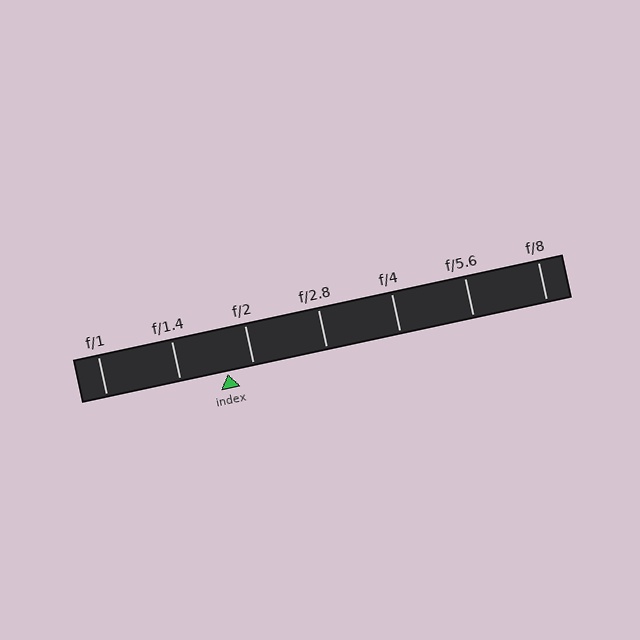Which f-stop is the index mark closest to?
The index mark is closest to f/2.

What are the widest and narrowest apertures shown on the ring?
The widest aperture shown is f/1 and the narrowest is f/8.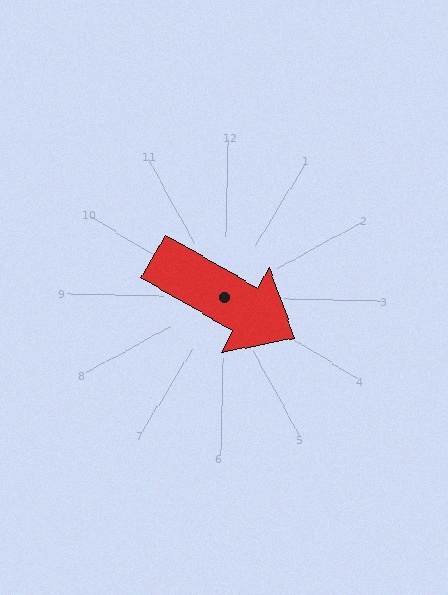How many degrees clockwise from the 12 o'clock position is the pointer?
Approximately 119 degrees.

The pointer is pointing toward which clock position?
Roughly 4 o'clock.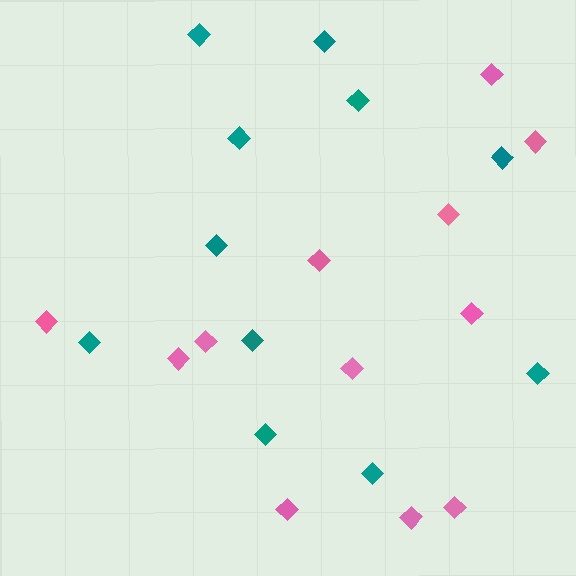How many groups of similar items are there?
There are 2 groups: one group of pink diamonds (12) and one group of teal diamonds (11).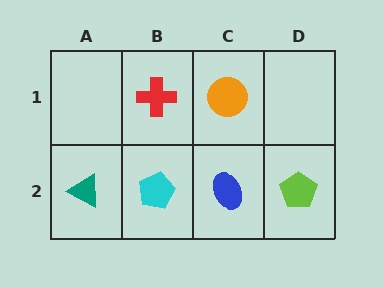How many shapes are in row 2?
4 shapes.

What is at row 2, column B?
A cyan pentagon.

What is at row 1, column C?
An orange circle.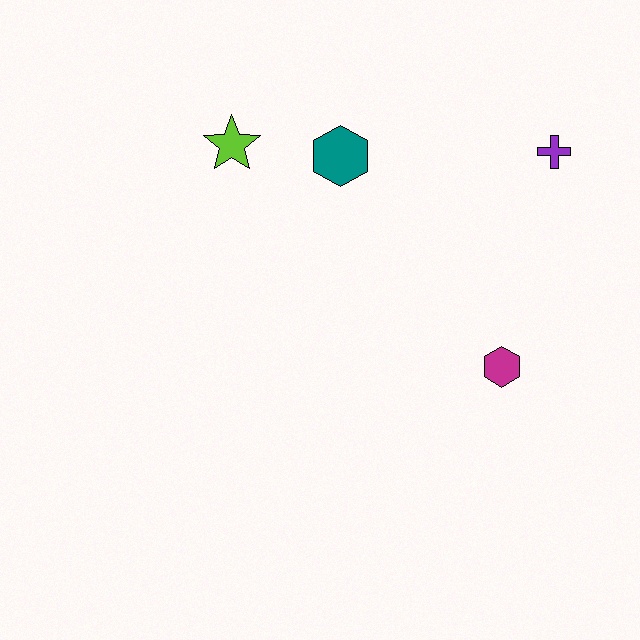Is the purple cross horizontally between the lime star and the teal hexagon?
No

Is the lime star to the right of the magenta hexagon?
No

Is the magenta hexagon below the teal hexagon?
Yes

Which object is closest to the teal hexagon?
The lime star is closest to the teal hexagon.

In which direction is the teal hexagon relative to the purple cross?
The teal hexagon is to the left of the purple cross.